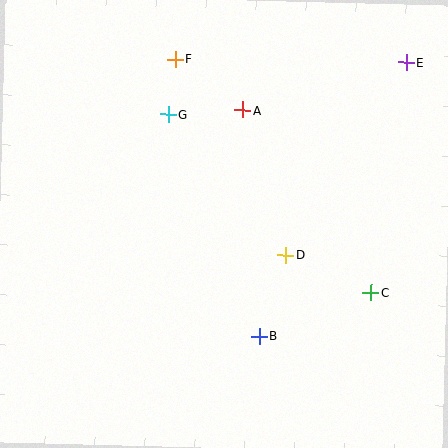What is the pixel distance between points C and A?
The distance between C and A is 223 pixels.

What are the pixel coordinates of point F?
Point F is at (175, 59).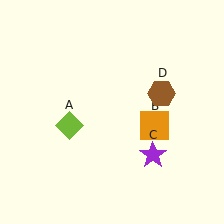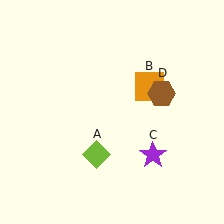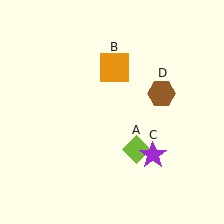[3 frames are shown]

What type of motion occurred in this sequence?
The lime diamond (object A), orange square (object B) rotated counterclockwise around the center of the scene.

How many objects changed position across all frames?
2 objects changed position: lime diamond (object A), orange square (object B).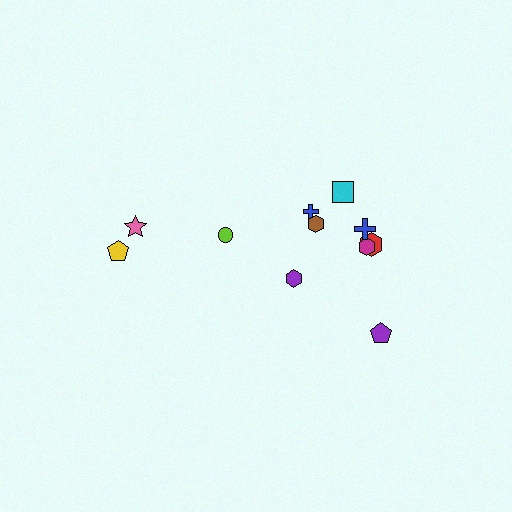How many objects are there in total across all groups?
There are 11 objects.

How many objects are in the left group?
There are 3 objects.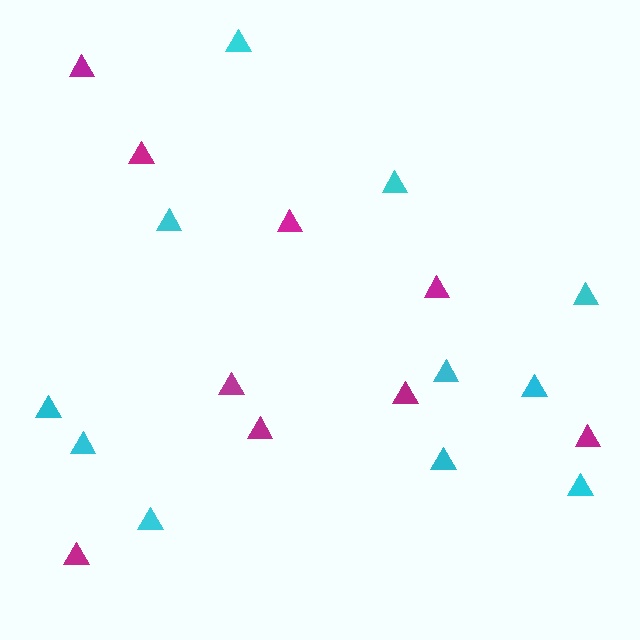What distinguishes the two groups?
There are 2 groups: one group of magenta triangles (9) and one group of cyan triangles (11).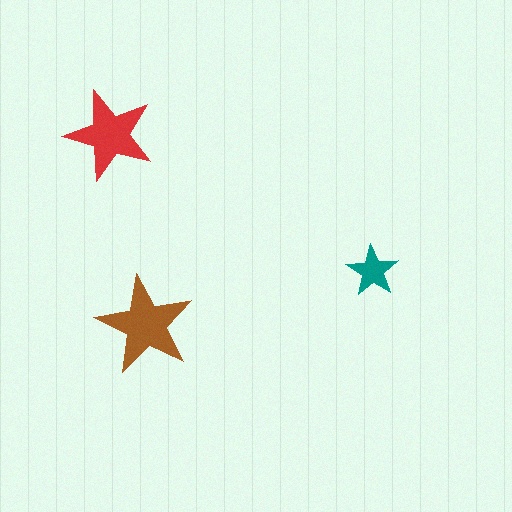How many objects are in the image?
There are 3 objects in the image.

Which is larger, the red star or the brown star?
The brown one.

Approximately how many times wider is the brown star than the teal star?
About 2 times wider.